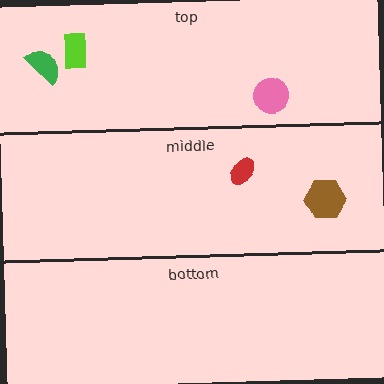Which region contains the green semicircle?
The top region.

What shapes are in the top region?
The green semicircle, the pink circle, the lime rectangle.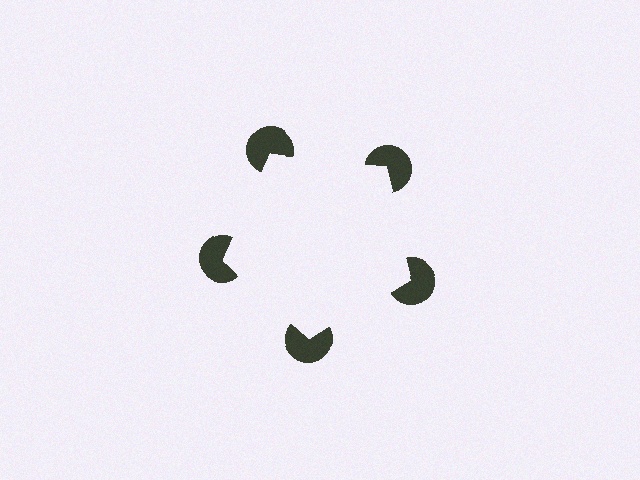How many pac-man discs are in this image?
There are 5 — one at each vertex of the illusory pentagon.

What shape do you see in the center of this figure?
An illusory pentagon — its edges are inferred from the aligned wedge cuts in the pac-man discs, not physically drawn.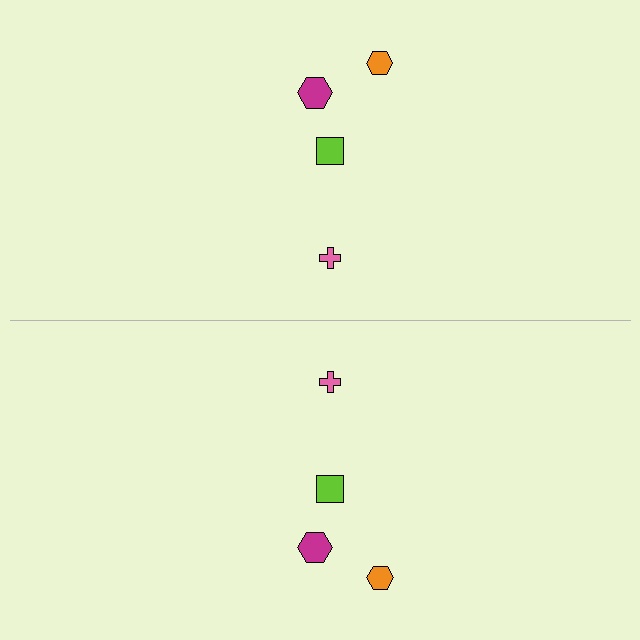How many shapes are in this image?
There are 8 shapes in this image.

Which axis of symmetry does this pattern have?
The pattern has a horizontal axis of symmetry running through the center of the image.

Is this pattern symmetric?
Yes, this pattern has bilateral (reflection) symmetry.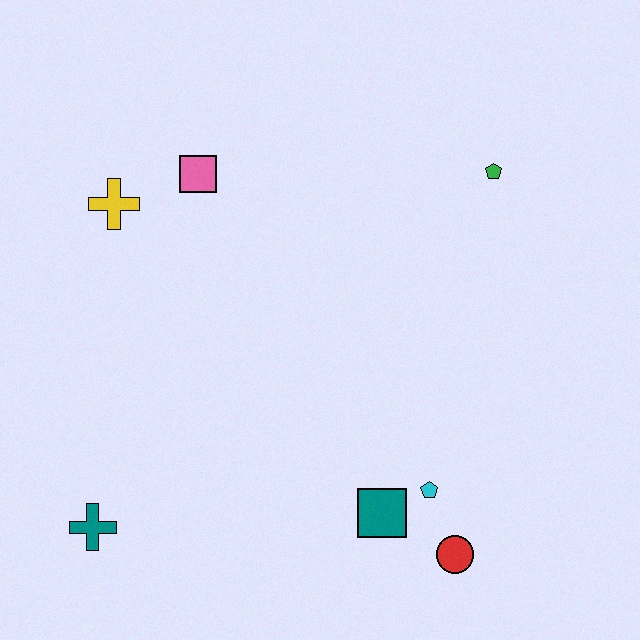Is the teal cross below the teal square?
Yes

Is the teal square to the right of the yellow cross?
Yes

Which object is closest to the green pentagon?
The pink square is closest to the green pentagon.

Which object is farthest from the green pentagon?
The teal cross is farthest from the green pentagon.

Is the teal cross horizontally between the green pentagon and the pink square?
No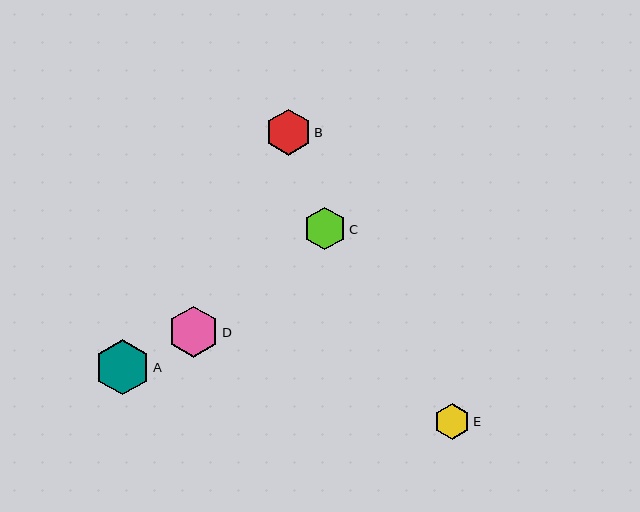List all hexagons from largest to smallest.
From largest to smallest: A, D, B, C, E.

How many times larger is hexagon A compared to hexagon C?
Hexagon A is approximately 1.3 times the size of hexagon C.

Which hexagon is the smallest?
Hexagon E is the smallest with a size of approximately 36 pixels.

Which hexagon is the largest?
Hexagon A is the largest with a size of approximately 56 pixels.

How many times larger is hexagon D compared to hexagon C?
Hexagon D is approximately 1.2 times the size of hexagon C.